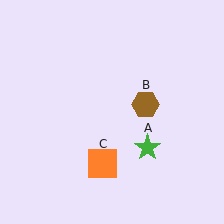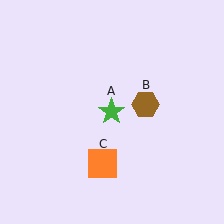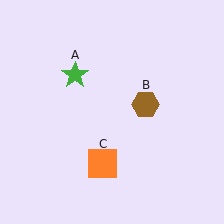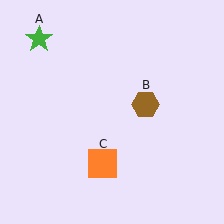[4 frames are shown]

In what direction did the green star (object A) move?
The green star (object A) moved up and to the left.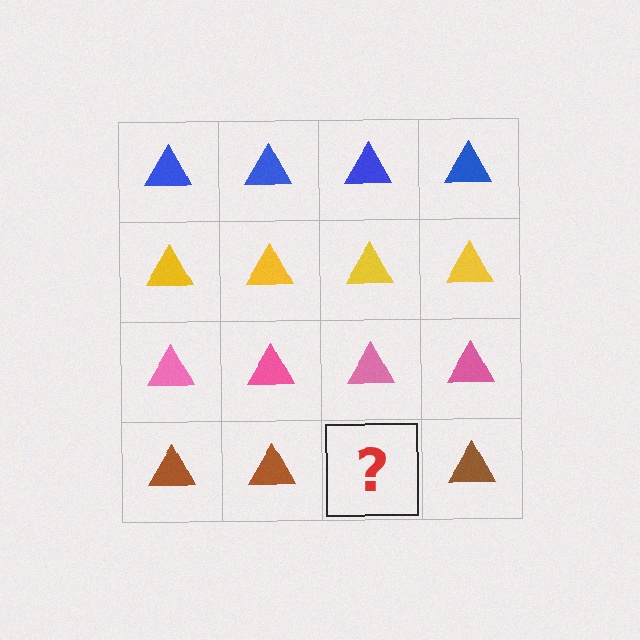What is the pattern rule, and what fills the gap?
The rule is that each row has a consistent color. The gap should be filled with a brown triangle.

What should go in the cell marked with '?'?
The missing cell should contain a brown triangle.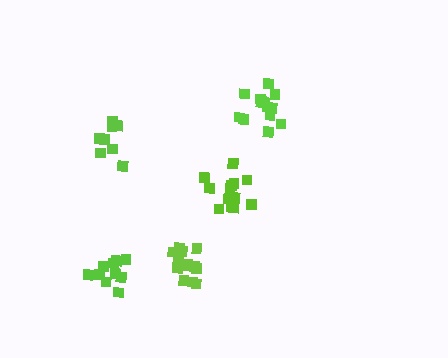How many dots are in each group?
Group 1: 13 dots, Group 2: 13 dots, Group 3: 10 dots, Group 4: 8 dots, Group 5: 14 dots (58 total).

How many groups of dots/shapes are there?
There are 5 groups.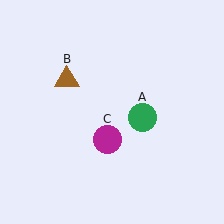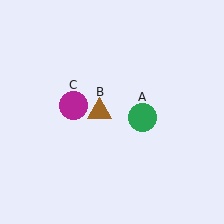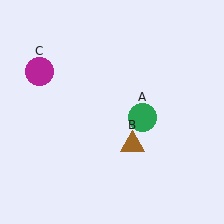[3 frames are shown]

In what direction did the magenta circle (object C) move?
The magenta circle (object C) moved up and to the left.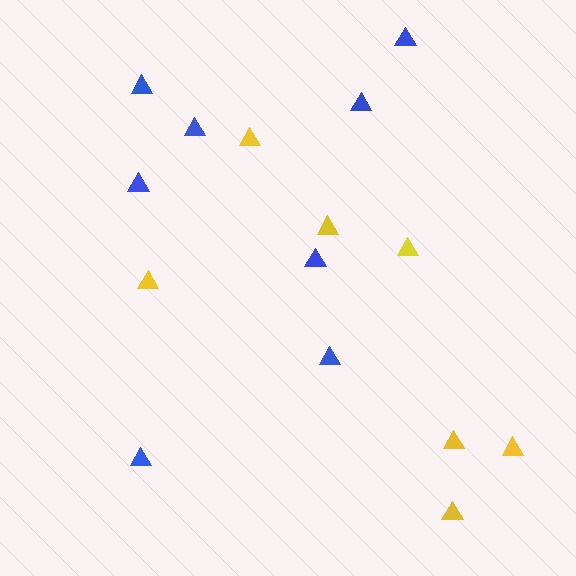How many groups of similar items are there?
There are 2 groups: one group of yellow triangles (7) and one group of blue triangles (8).